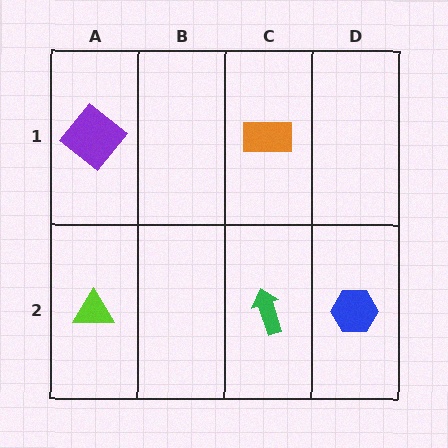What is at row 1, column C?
An orange rectangle.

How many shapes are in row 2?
3 shapes.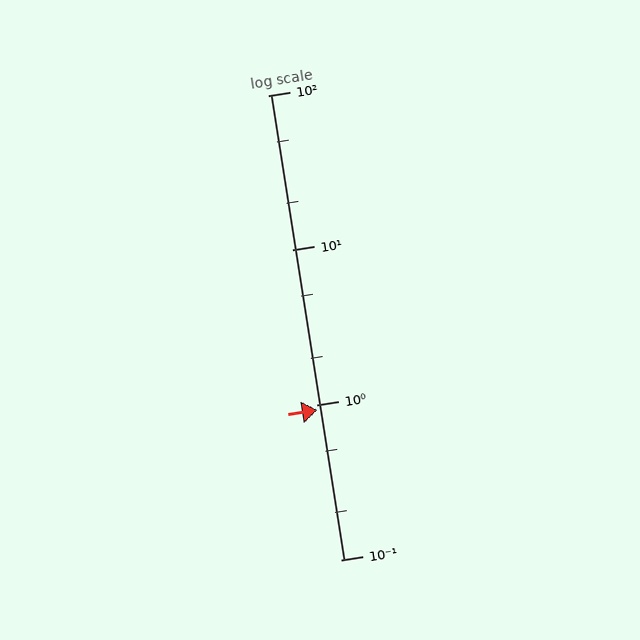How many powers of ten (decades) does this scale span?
The scale spans 3 decades, from 0.1 to 100.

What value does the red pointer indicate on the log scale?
The pointer indicates approximately 0.93.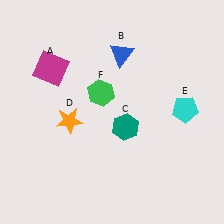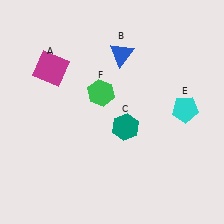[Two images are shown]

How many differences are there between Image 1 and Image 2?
There is 1 difference between the two images.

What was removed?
The orange star (D) was removed in Image 2.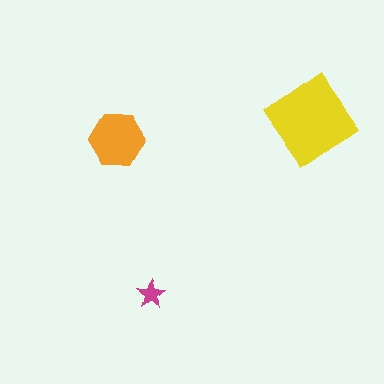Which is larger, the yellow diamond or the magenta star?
The yellow diamond.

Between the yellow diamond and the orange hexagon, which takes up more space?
The yellow diamond.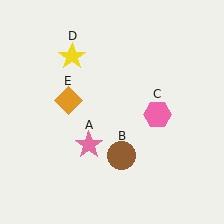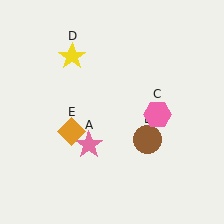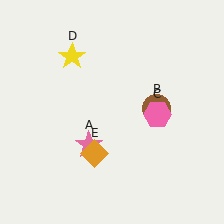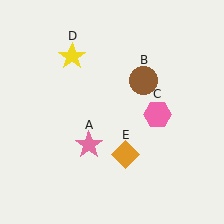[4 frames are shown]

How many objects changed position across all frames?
2 objects changed position: brown circle (object B), orange diamond (object E).